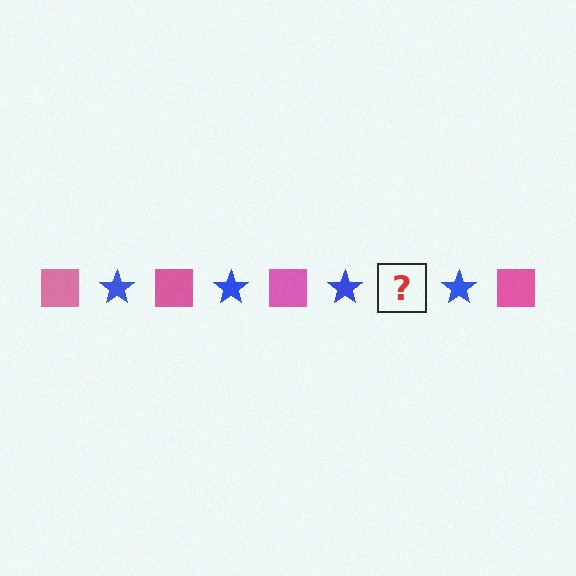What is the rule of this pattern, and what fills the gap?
The rule is that the pattern alternates between pink square and blue star. The gap should be filled with a pink square.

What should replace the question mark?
The question mark should be replaced with a pink square.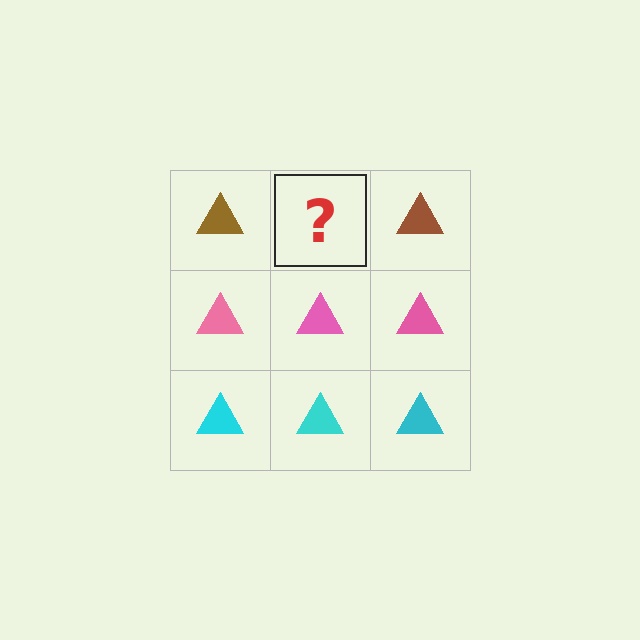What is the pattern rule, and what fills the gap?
The rule is that each row has a consistent color. The gap should be filled with a brown triangle.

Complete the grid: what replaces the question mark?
The question mark should be replaced with a brown triangle.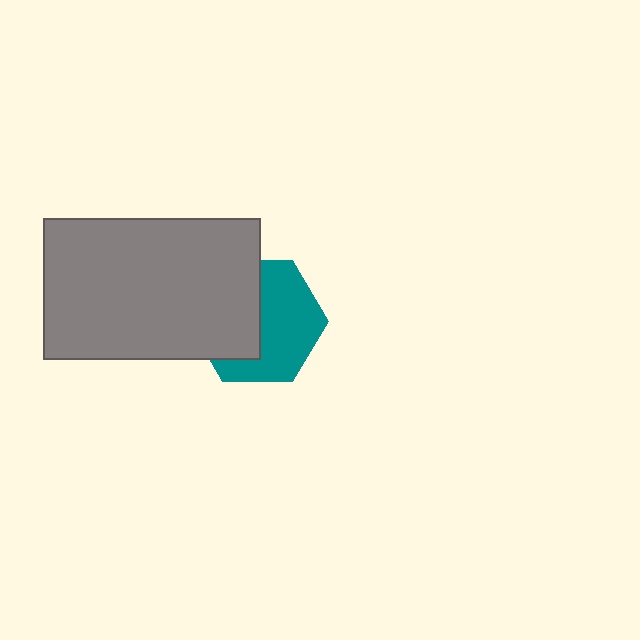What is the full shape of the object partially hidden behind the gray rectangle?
The partially hidden object is a teal hexagon.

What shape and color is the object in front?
The object in front is a gray rectangle.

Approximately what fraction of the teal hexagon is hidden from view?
Roughly 46% of the teal hexagon is hidden behind the gray rectangle.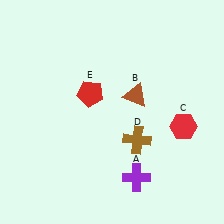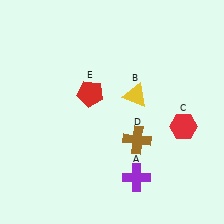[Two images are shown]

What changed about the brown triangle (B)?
In Image 1, B is brown. In Image 2, it changed to yellow.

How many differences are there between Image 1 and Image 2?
There is 1 difference between the two images.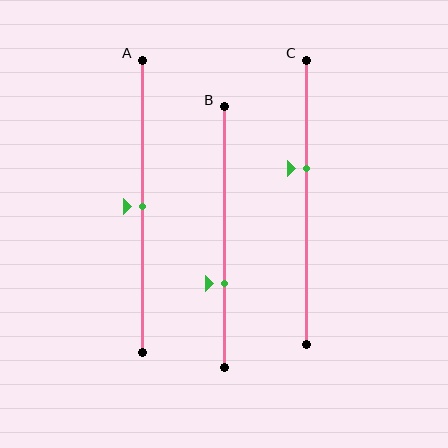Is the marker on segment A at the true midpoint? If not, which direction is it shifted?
Yes, the marker on segment A is at the true midpoint.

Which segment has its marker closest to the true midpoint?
Segment A has its marker closest to the true midpoint.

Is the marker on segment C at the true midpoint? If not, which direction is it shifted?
No, the marker on segment C is shifted upward by about 12% of the segment length.